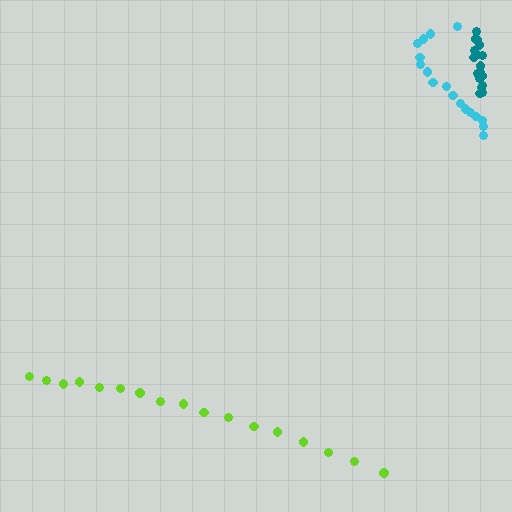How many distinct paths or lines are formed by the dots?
There are 3 distinct paths.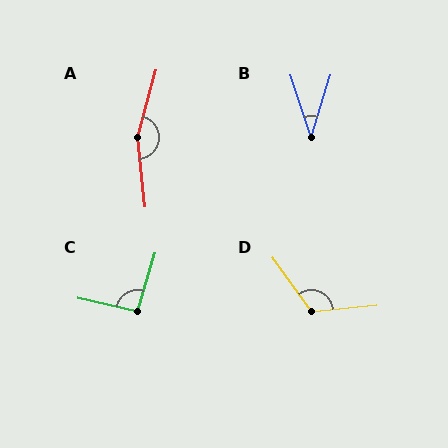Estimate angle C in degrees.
Approximately 94 degrees.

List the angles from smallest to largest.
B (36°), C (94°), D (120°), A (158°).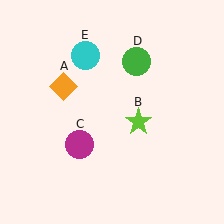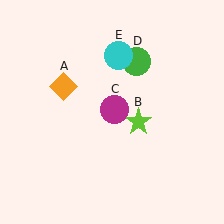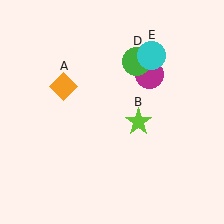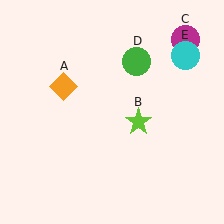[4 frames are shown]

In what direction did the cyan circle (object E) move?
The cyan circle (object E) moved right.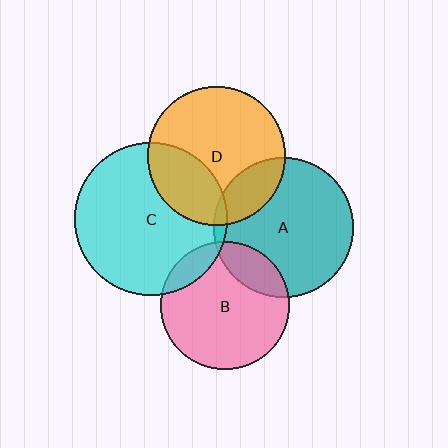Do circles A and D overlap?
Yes.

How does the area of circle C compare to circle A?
Approximately 1.2 times.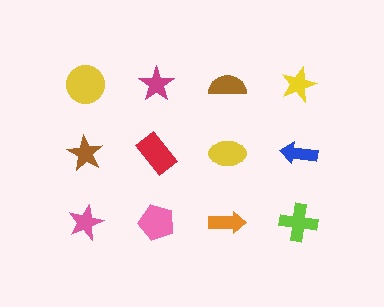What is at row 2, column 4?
A blue arrow.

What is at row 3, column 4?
A lime cross.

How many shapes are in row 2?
4 shapes.